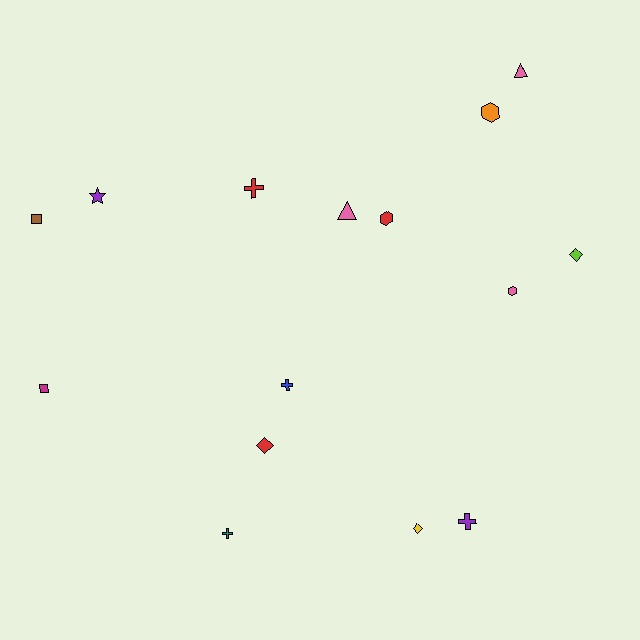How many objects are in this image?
There are 15 objects.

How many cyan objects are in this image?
There are no cyan objects.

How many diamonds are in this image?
There are 3 diamonds.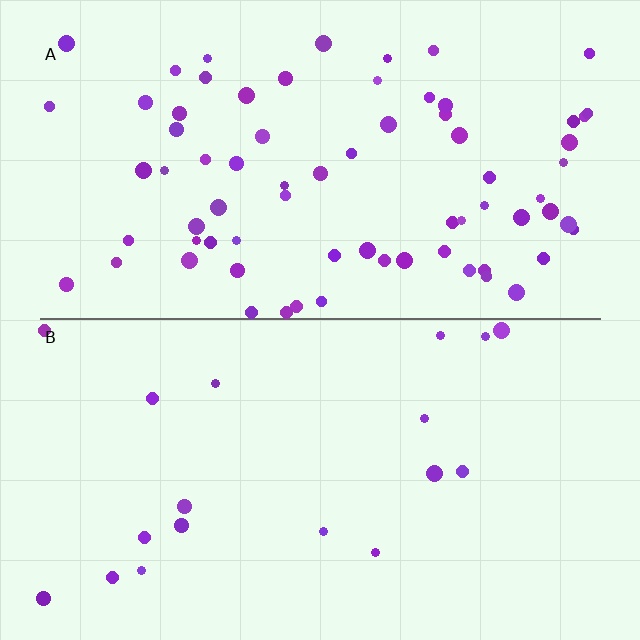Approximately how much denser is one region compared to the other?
Approximately 4.0× — region A over region B.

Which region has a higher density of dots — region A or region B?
A (the top).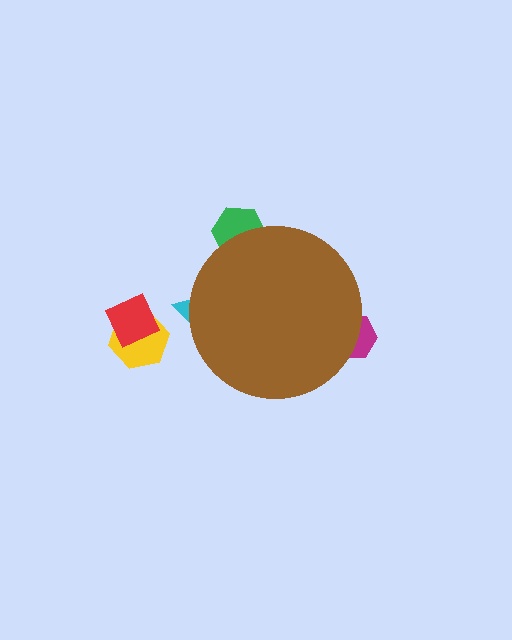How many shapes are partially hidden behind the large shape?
3 shapes are partially hidden.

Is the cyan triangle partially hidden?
Yes, the cyan triangle is partially hidden behind the brown circle.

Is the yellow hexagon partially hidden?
No, the yellow hexagon is fully visible.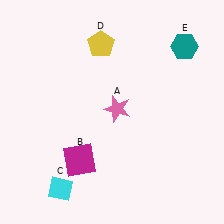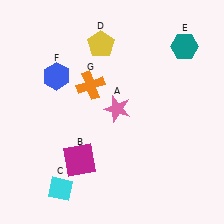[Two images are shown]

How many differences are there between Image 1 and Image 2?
There are 2 differences between the two images.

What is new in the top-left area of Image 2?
An orange cross (G) was added in the top-left area of Image 2.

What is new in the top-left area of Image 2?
A blue hexagon (F) was added in the top-left area of Image 2.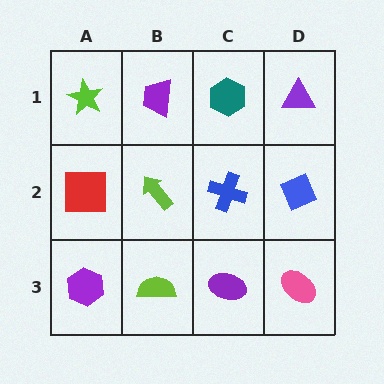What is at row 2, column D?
A blue diamond.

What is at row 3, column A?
A purple hexagon.